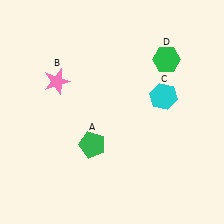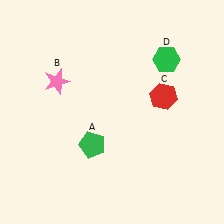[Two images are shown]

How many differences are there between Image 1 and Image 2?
There is 1 difference between the two images.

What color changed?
The hexagon (C) changed from cyan in Image 1 to red in Image 2.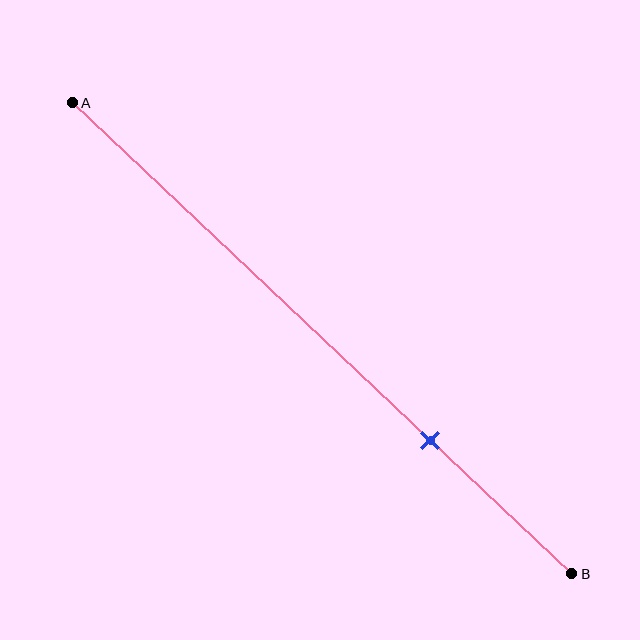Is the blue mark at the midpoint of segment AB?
No, the mark is at about 70% from A, not at the 50% midpoint.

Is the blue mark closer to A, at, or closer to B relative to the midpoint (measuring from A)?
The blue mark is closer to point B than the midpoint of segment AB.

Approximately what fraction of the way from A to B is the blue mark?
The blue mark is approximately 70% of the way from A to B.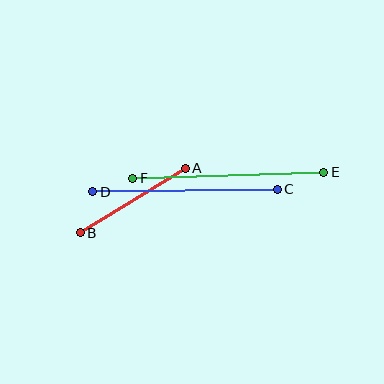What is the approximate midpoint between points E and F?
The midpoint is at approximately (228, 175) pixels.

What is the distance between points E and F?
The distance is approximately 191 pixels.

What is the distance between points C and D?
The distance is approximately 185 pixels.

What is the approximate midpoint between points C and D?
The midpoint is at approximately (185, 190) pixels.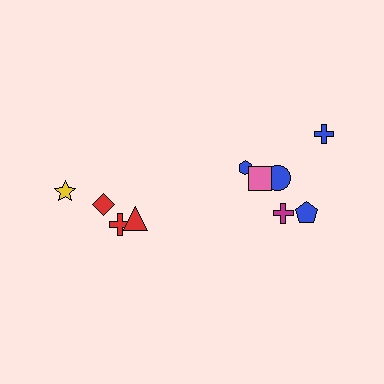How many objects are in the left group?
There are 4 objects.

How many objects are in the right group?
There are 6 objects.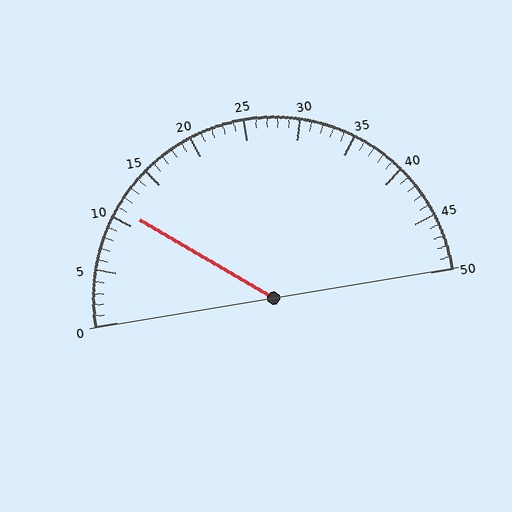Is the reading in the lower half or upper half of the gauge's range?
The reading is in the lower half of the range (0 to 50).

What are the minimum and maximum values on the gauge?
The gauge ranges from 0 to 50.